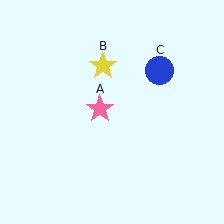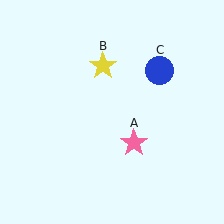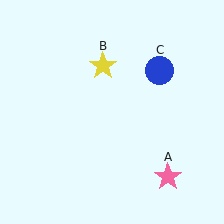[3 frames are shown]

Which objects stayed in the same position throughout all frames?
Yellow star (object B) and blue circle (object C) remained stationary.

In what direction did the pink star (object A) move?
The pink star (object A) moved down and to the right.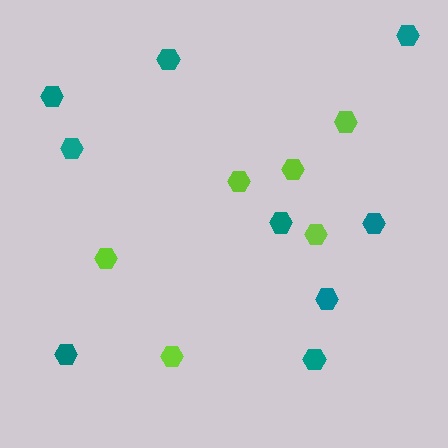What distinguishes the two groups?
There are 2 groups: one group of teal hexagons (9) and one group of lime hexagons (6).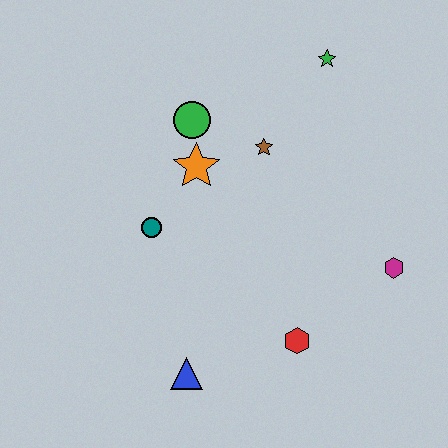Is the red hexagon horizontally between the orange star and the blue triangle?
No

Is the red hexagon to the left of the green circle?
No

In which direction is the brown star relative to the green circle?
The brown star is to the right of the green circle.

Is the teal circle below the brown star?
Yes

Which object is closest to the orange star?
The green circle is closest to the orange star.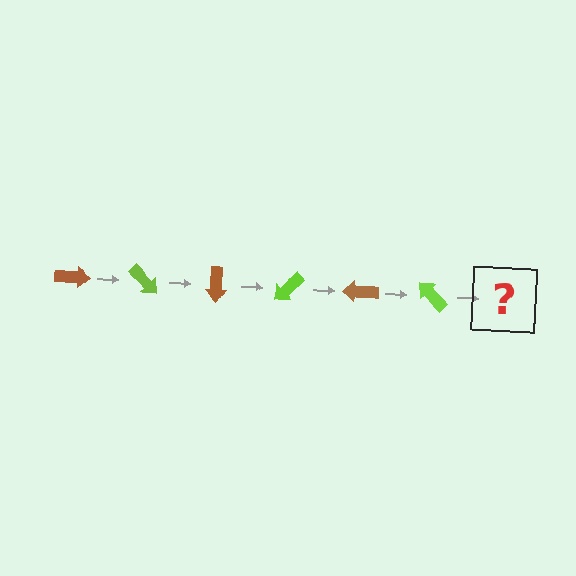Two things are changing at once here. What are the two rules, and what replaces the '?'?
The two rules are that it rotates 45 degrees each step and the color cycles through brown and lime. The '?' should be a brown arrow, rotated 270 degrees from the start.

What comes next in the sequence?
The next element should be a brown arrow, rotated 270 degrees from the start.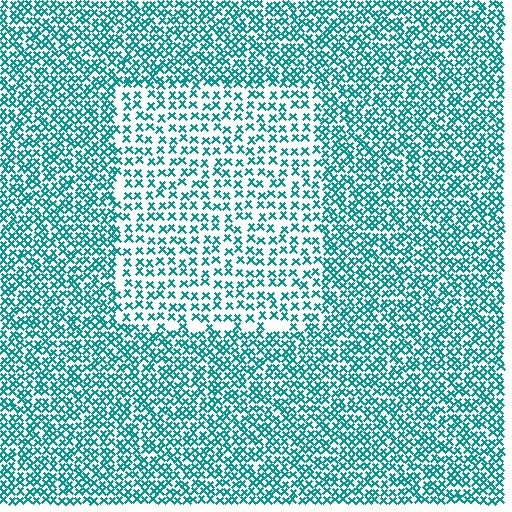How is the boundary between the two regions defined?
The boundary is defined by a change in element density (approximately 1.8x ratio). All elements are the same color, size, and shape.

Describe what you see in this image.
The image contains small teal elements arranged at two different densities. A rectangle-shaped region is visible where the elements are less densely packed than the surrounding area.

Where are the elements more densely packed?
The elements are more densely packed outside the rectangle boundary.